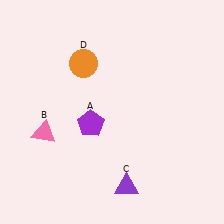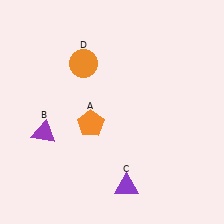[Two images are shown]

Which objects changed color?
A changed from purple to orange. B changed from pink to purple.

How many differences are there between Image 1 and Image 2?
There are 2 differences between the two images.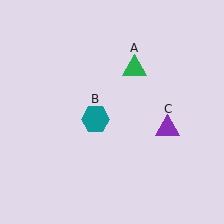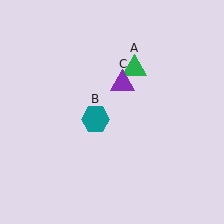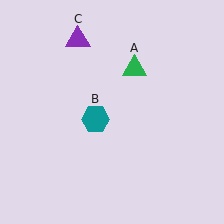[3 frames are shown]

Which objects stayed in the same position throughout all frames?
Green triangle (object A) and teal hexagon (object B) remained stationary.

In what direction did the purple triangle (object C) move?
The purple triangle (object C) moved up and to the left.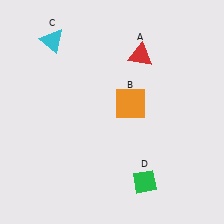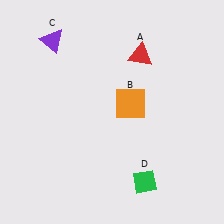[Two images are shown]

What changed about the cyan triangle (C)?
In Image 1, C is cyan. In Image 2, it changed to purple.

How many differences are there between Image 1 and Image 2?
There is 1 difference between the two images.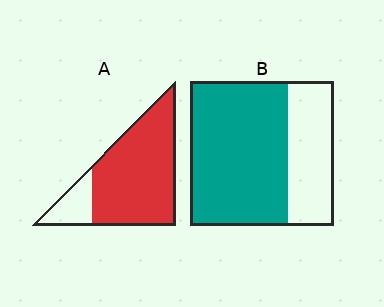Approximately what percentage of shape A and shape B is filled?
A is approximately 85% and B is approximately 70%.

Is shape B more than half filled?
Yes.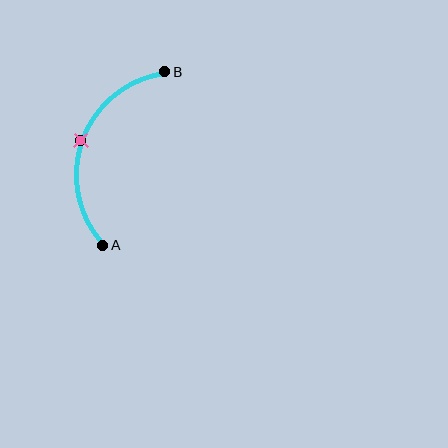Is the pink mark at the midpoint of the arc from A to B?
Yes. The pink mark lies on the arc at equal arc-length from both A and B — it is the arc midpoint.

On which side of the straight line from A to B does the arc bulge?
The arc bulges to the left of the straight line connecting A and B.